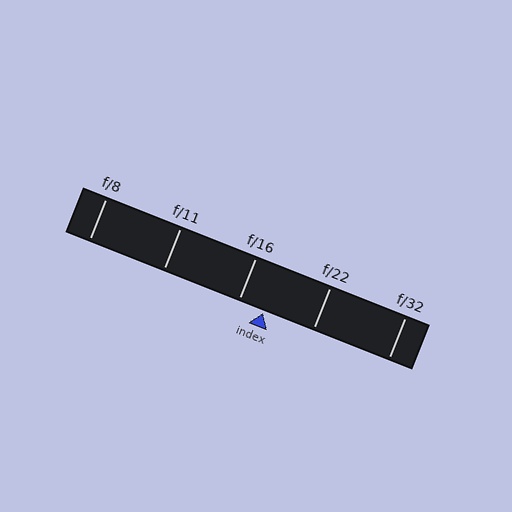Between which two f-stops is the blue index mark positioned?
The index mark is between f/16 and f/22.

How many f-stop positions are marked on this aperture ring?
There are 5 f-stop positions marked.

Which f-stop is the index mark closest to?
The index mark is closest to f/16.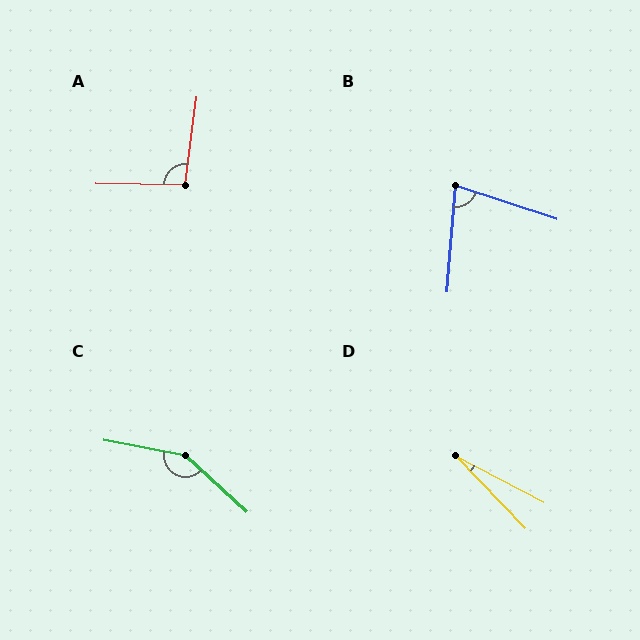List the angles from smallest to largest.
D (19°), B (76°), A (96°), C (148°).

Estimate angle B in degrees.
Approximately 76 degrees.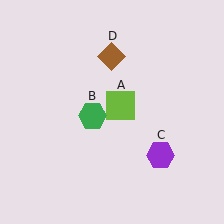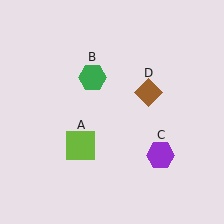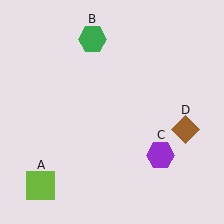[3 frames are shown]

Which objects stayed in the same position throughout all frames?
Purple hexagon (object C) remained stationary.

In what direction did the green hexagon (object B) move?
The green hexagon (object B) moved up.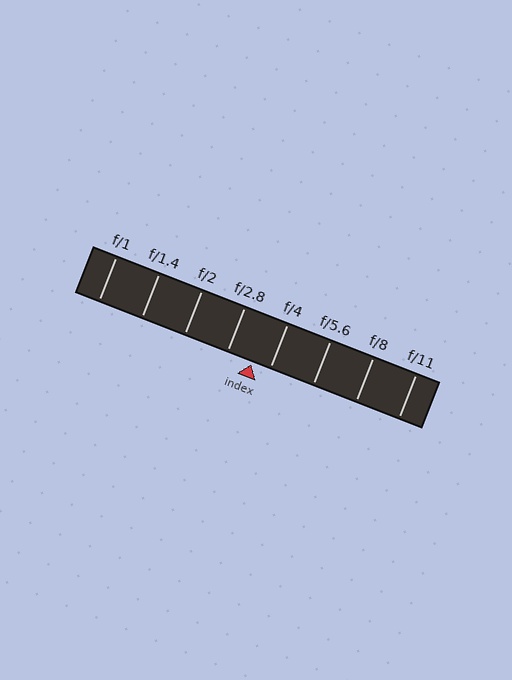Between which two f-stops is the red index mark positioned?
The index mark is between f/2.8 and f/4.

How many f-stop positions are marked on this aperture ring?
There are 8 f-stop positions marked.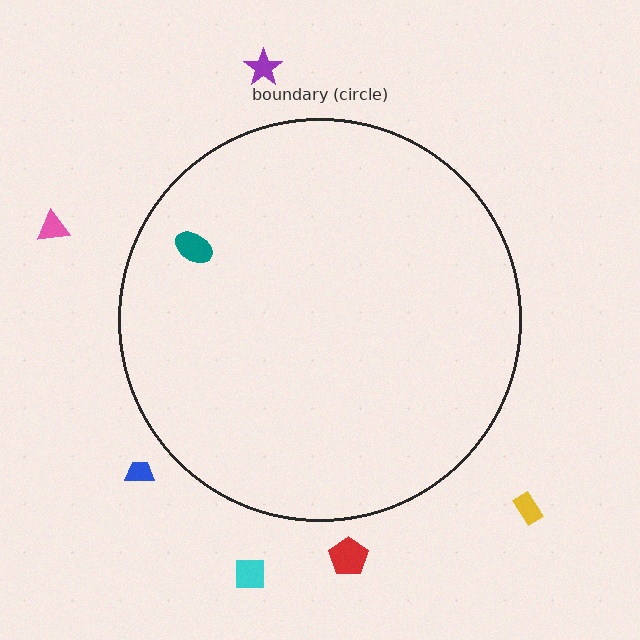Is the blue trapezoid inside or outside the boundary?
Outside.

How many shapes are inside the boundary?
1 inside, 6 outside.